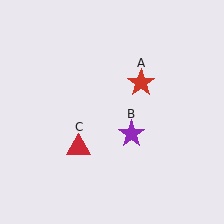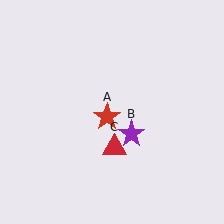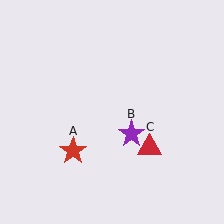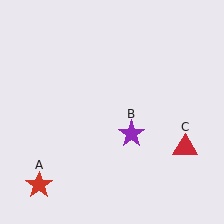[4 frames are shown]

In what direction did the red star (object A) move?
The red star (object A) moved down and to the left.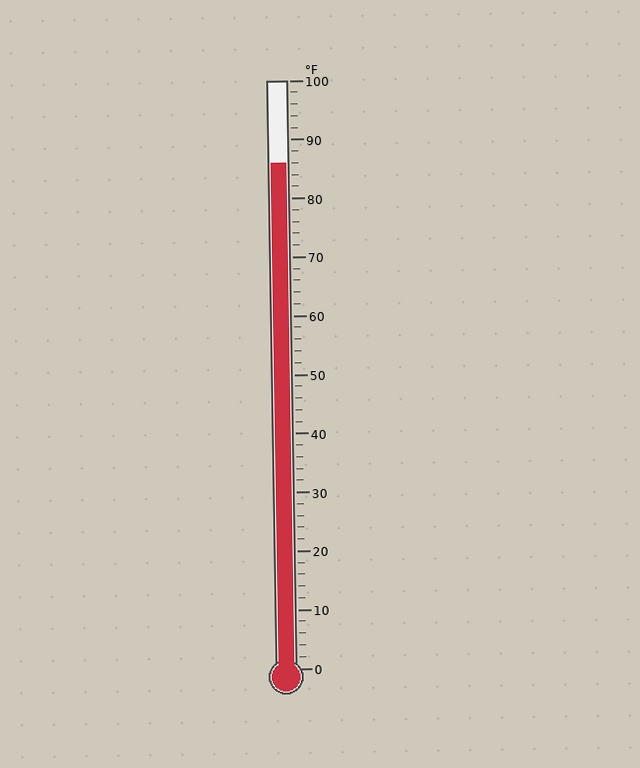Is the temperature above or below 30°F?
The temperature is above 30°F.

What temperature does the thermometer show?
The thermometer shows approximately 86°F.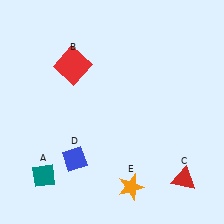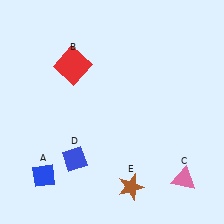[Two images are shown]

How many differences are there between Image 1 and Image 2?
There are 3 differences between the two images.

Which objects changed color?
A changed from teal to blue. C changed from red to pink. E changed from orange to brown.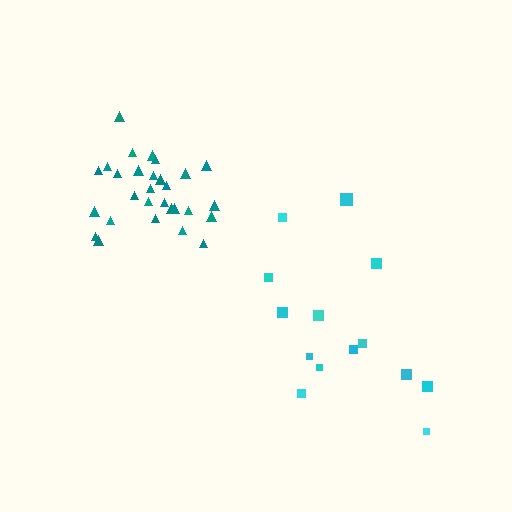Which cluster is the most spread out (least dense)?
Cyan.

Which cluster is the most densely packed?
Teal.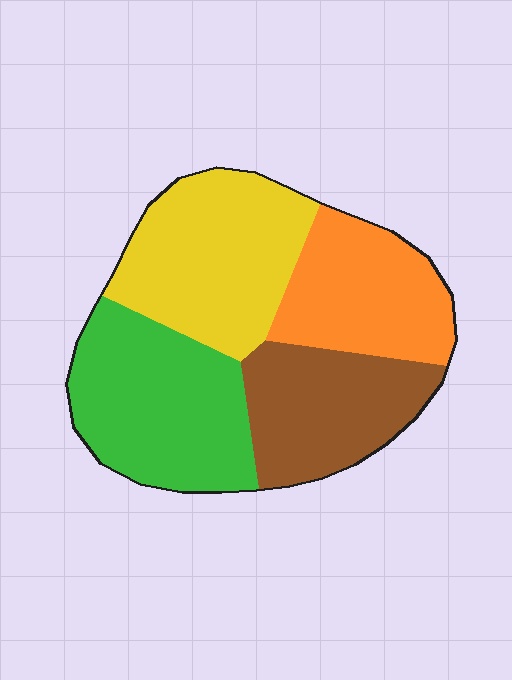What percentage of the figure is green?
Green takes up about one quarter (1/4) of the figure.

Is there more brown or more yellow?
Yellow.